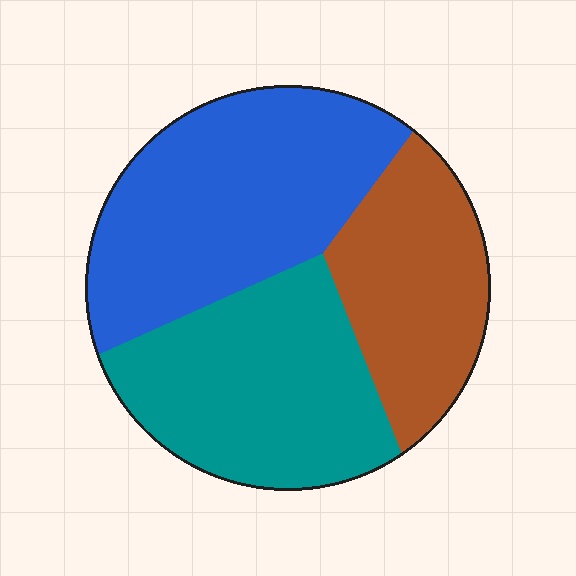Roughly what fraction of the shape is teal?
Teal takes up between a quarter and a half of the shape.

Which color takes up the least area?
Brown, at roughly 25%.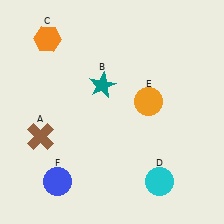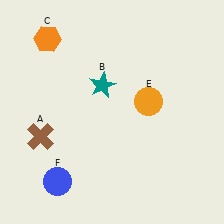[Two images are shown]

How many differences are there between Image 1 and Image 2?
There is 1 difference between the two images.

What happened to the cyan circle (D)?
The cyan circle (D) was removed in Image 2. It was in the bottom-right area of Image 1.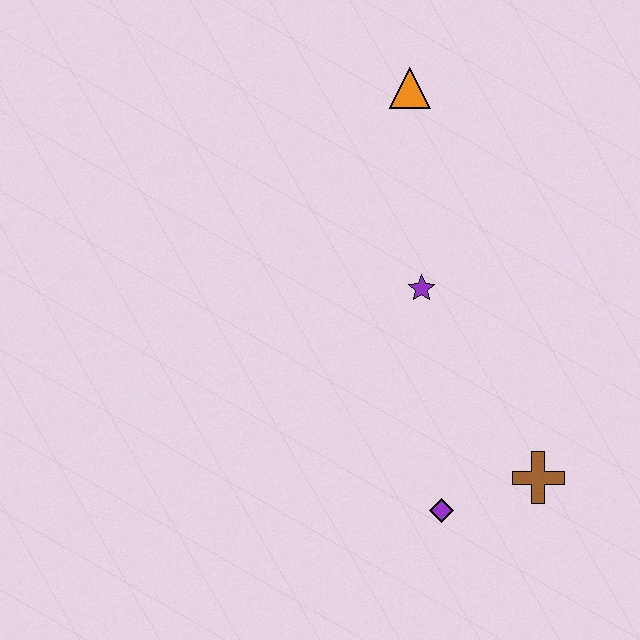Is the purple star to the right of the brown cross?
No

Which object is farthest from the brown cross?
The orange triangle is farthest from the brown cross.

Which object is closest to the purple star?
The orange triangle is closest to the purple star.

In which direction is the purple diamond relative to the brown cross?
The purple diamond is to the left of the brown cross.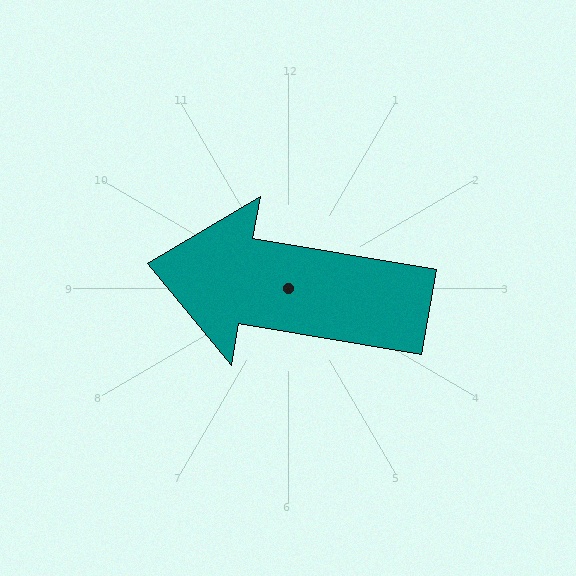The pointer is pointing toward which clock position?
Roughly 9 o'clock.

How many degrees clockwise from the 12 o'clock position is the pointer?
Approximately 280 degrees.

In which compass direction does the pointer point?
West.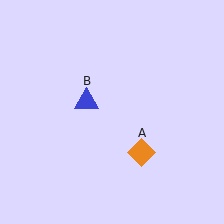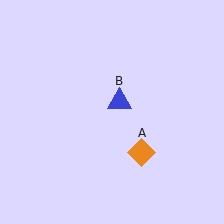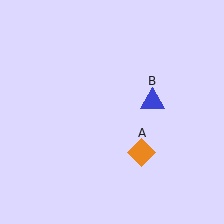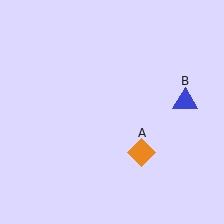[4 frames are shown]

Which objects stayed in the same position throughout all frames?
Orange diamond (object A) remained stationary.